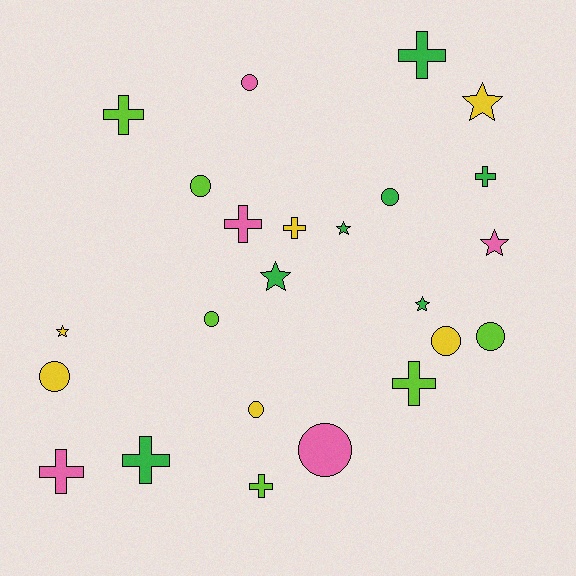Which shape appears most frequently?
Cross, with 9 objects.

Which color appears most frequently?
Green, with 7 objects.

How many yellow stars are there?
There are 2 yellow stars.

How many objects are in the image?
There are 24 objects.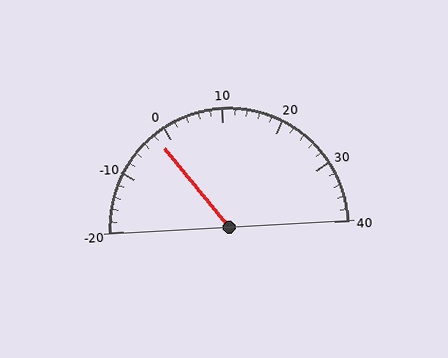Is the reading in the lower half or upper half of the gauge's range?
The reading is in the lower half of the range (-20 to 40).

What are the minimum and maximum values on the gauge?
The gauge ranges from -20 to 40.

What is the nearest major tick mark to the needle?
The nearest major tick mark is 0.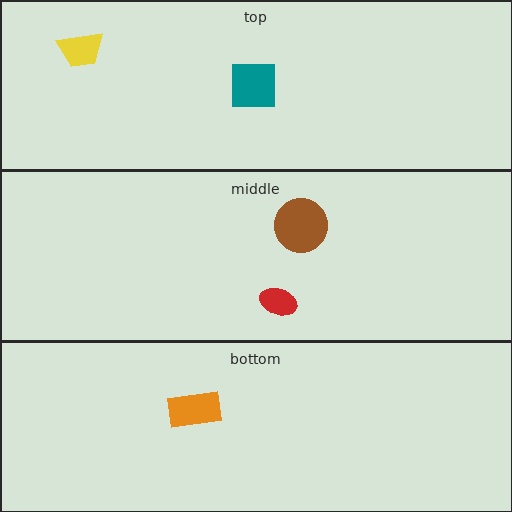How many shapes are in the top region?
2.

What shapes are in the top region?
The teal square, the yellow trapezoid.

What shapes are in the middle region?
The red ellipse, the brown circle.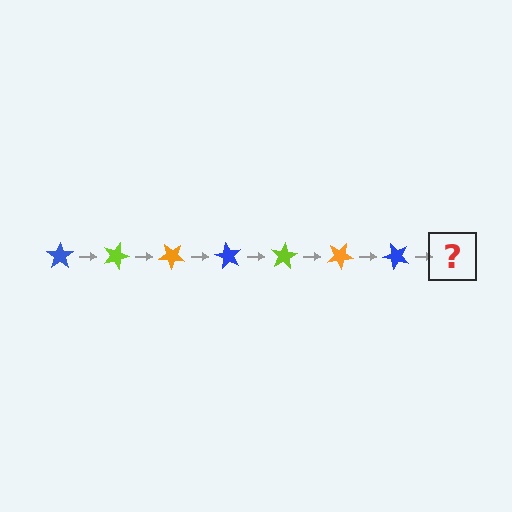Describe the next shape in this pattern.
It should be a lime star, rotated 140 degrees from the start.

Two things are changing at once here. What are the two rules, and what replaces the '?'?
The two rules are that it rotates 20 degrees each step and the color cycles through blue, lime, and orange. The '?' should be a lime star, rotated 140 degrees from the start.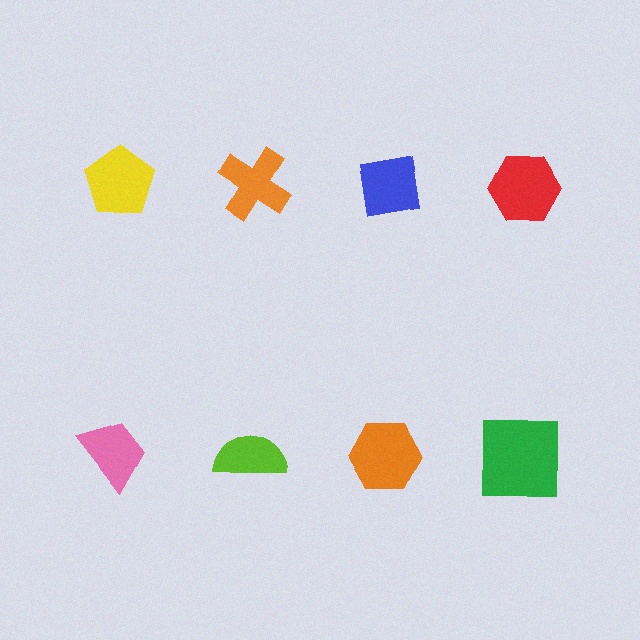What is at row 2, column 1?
A pink trapezoid.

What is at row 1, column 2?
An orange cross.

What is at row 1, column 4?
A red hexagon.